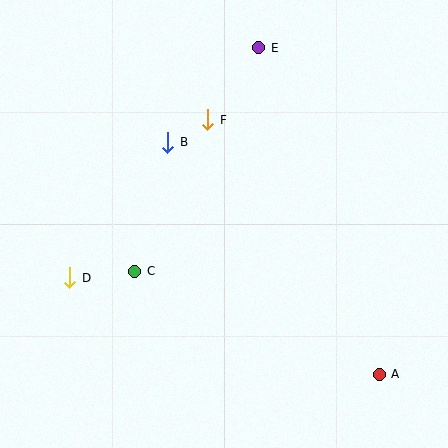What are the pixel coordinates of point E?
Point E is at (259, 48).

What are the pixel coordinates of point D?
Point D is at (70, 278).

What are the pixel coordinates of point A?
Point A is at (379, 374).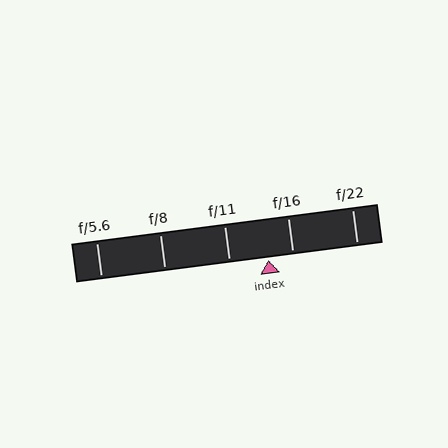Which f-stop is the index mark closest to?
The index mark is closest to f/16.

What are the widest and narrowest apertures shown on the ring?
The widest aperture shown is f/5.6 and the narrowest is f/22.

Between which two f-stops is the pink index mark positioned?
The index mark is between f/11 and f/16.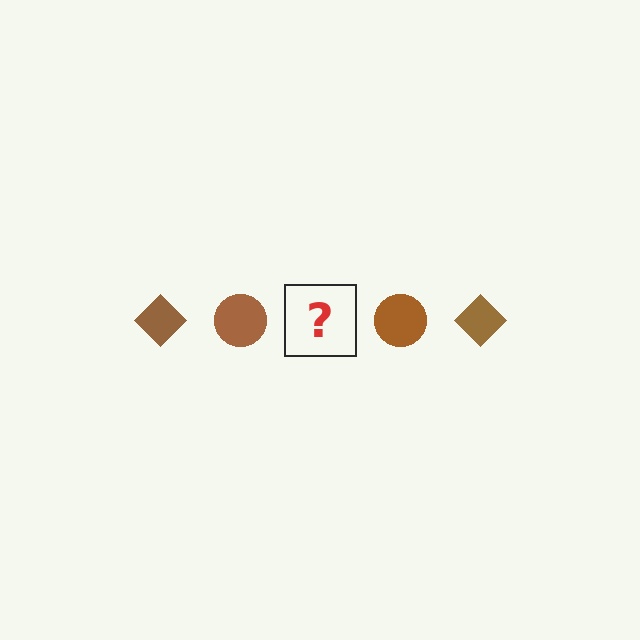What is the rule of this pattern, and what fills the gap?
The rule is that the pattern cycles through diamond, circle shapes in brown. The gap should be filled with a brown diamond.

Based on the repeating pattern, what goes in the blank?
The blank should be a brown diamond.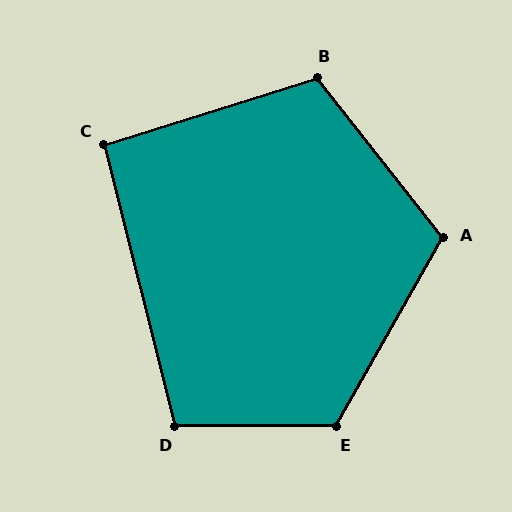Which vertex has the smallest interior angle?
C, at approximately 93 degrees.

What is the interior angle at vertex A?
Approximately 112 degrees (obtuse).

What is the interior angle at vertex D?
Approximately 104 degrees (obtuse).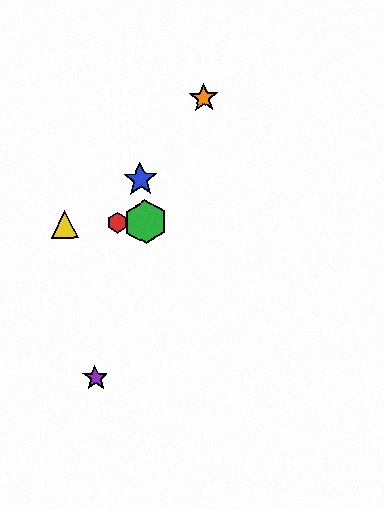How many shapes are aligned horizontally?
3 shapes (the red hexagon, the green hexagon, the yellow triangle) are aligned horizontally.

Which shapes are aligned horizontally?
The red hexagon, the green hexagon, the yellow triangle are aligned horizontally.